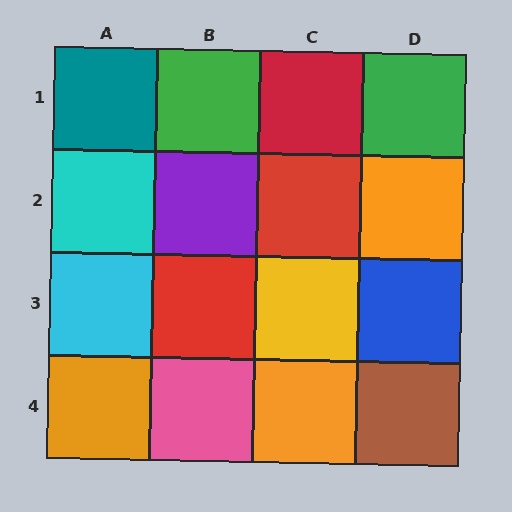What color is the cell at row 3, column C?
Yellow.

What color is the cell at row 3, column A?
Cyan.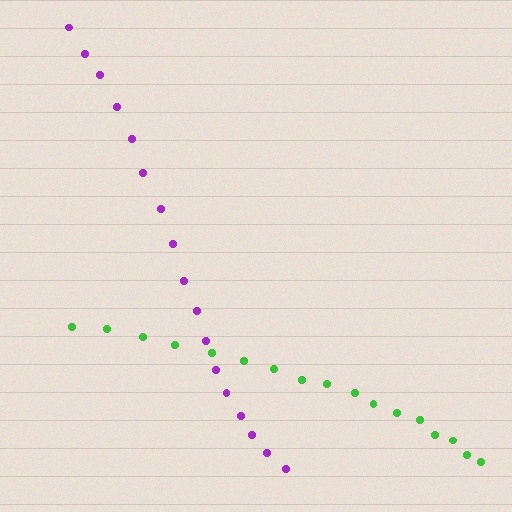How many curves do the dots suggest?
There are 2 distinct paths.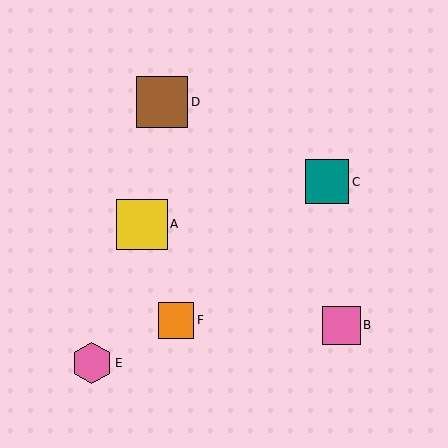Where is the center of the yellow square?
The center of the yellow square is at (142, 224).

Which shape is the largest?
The brown square (labeled D) is the largest.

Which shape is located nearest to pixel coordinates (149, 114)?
The brown square (labeled D) at (162, 102) is nearest to that location.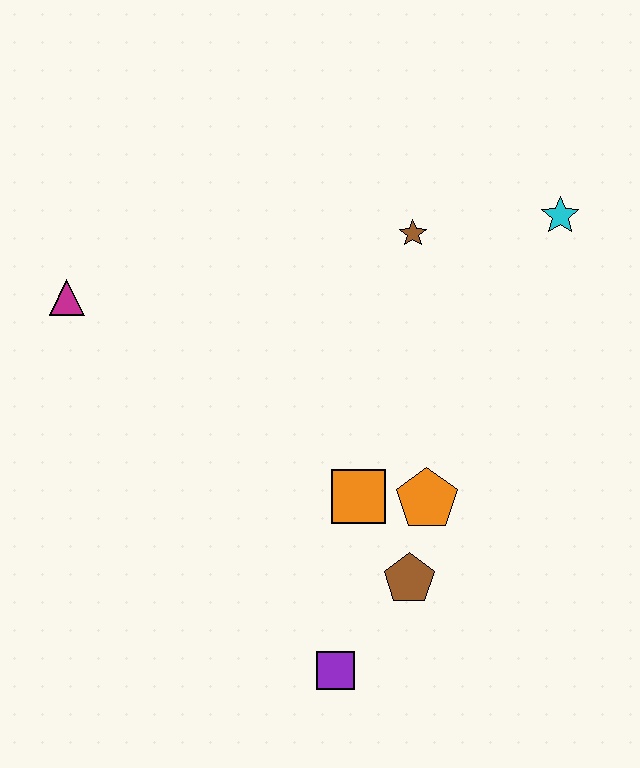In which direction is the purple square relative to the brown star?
The purple square is below the brown star.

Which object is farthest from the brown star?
The purple square is farthest from the brown star.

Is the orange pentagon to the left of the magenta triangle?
No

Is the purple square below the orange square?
Yes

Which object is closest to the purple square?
The brown pentagon is closest to the purple square.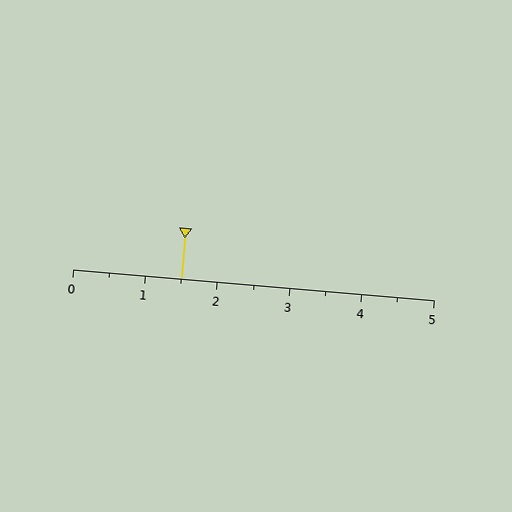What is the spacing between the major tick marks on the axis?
The major ticks are spaced 1 apart.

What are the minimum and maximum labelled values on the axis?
The axis runs from 0 to 5.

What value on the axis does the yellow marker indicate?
The marker indicates approximately 1.5.